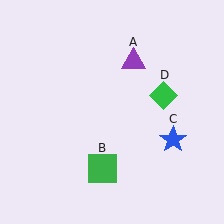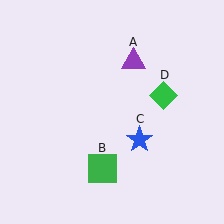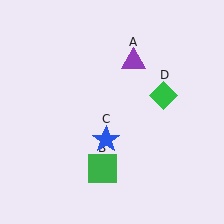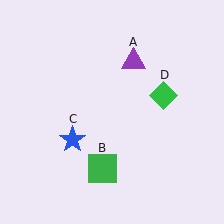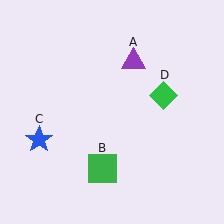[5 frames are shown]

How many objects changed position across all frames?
1 object changed position: blue star (object C).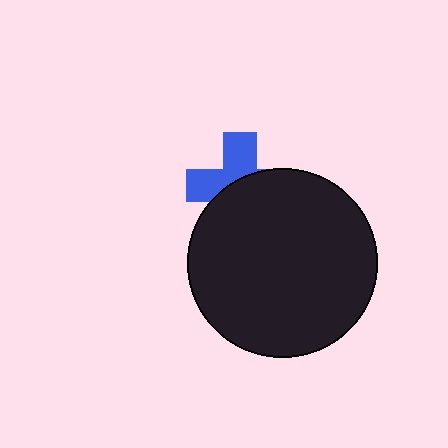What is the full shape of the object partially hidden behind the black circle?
The partially hidden object is a blue cross.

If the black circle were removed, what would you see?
You would see the complete blue cross.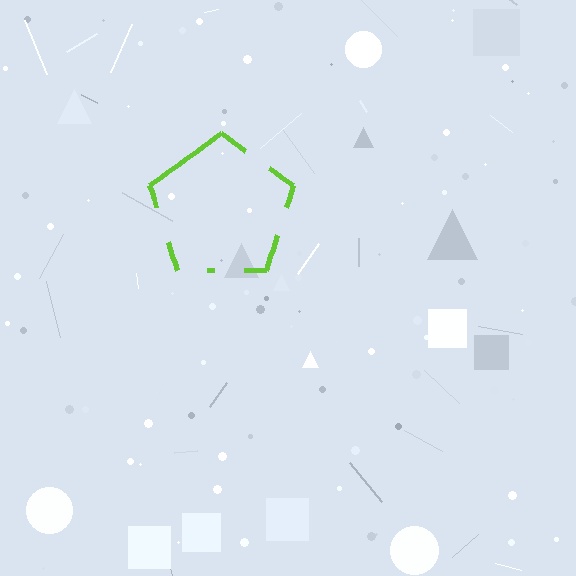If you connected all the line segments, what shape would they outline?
They would outline a pentagon.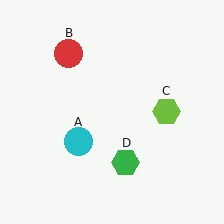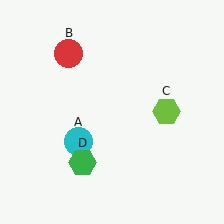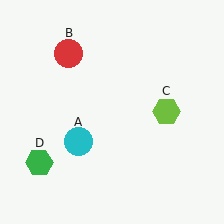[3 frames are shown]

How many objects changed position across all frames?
1 object changed position: green hexagon (object D).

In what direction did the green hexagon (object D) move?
The green hexagon (object D) moved left.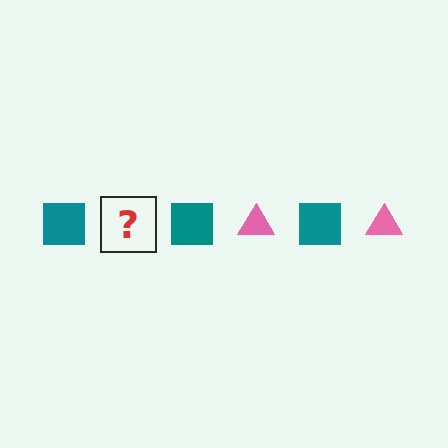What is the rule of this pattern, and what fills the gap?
The rule is that the pattern alternates between teal square and pink triangle. The gap should be filled with a pink triangle.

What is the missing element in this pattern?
The missing element is a pink triangle.